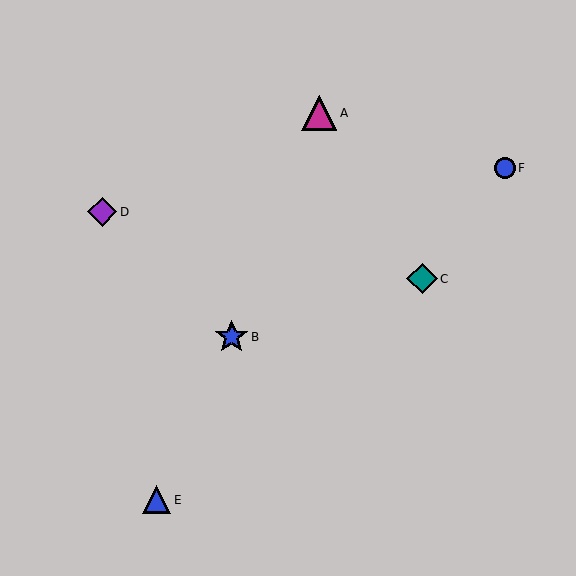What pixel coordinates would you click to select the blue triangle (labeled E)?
Click at (157, 500) to select the blue triangle E.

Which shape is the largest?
The magenta triangle (labeled A) is the largest.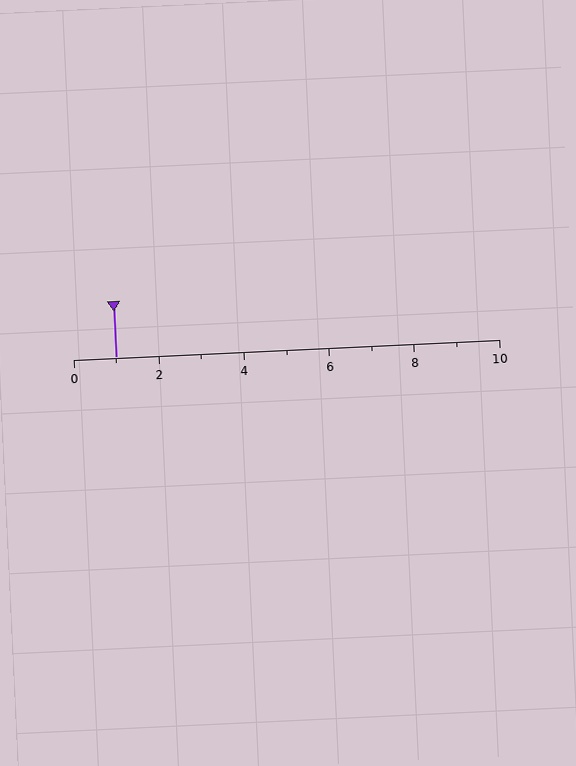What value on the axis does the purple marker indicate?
The marker indicates approximately 1.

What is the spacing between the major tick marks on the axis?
The major ticks are spaced 2 apart.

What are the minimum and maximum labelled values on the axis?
The axis runs from 0 to 10.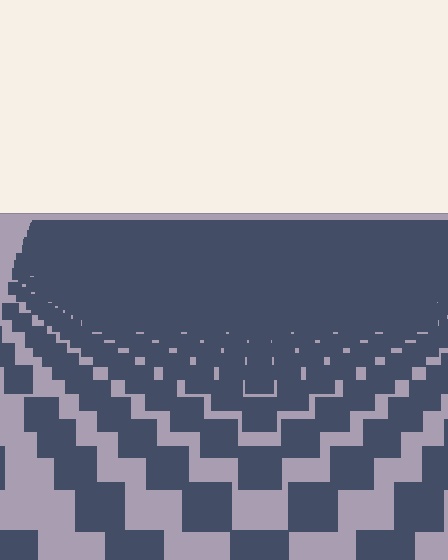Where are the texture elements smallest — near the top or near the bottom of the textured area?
Near the top.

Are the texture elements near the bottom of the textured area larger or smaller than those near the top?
Larger. Near the bottom, elements are closer to the viewer and appear at a bigger on-screen size.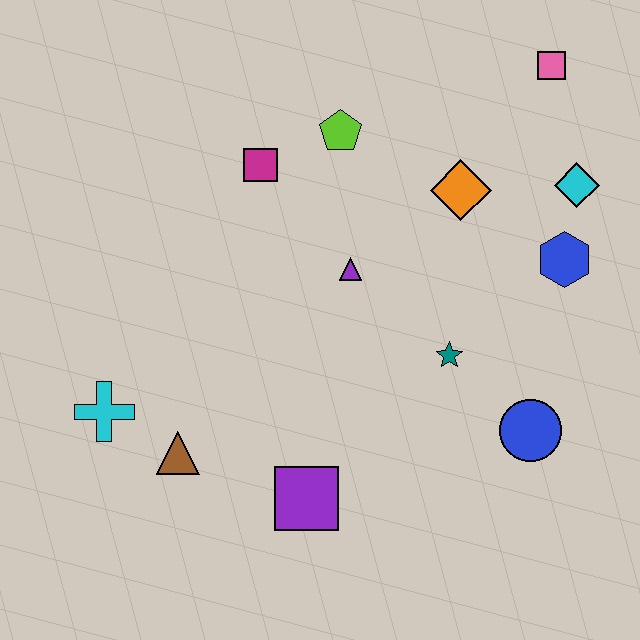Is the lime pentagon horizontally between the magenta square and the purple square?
No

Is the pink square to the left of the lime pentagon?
No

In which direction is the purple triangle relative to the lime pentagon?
The purple triangle is below the lime pentagon.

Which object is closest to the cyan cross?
The brown triangle is closest to the cyan cross.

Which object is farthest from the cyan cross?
The pink square is farthest from the cyan cross.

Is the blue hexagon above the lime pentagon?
No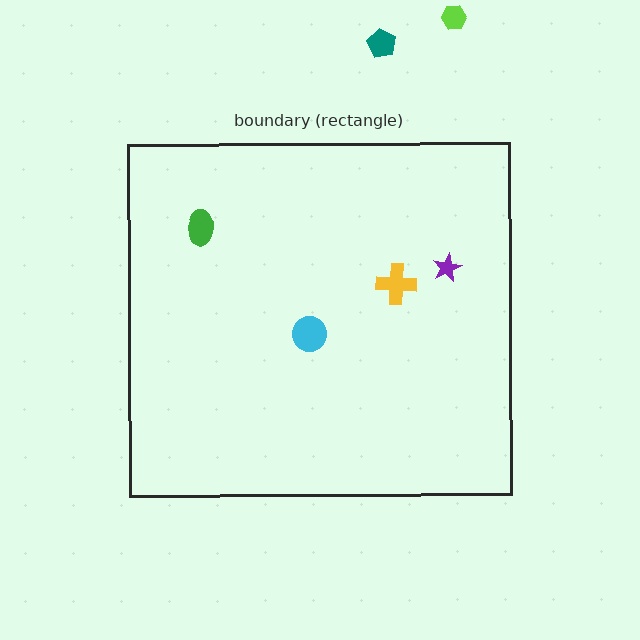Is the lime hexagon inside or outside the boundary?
Outside.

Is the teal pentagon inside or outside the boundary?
Outside.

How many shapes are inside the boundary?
4 inside, 2 outside.